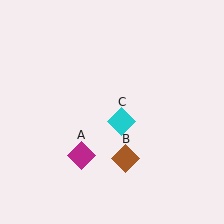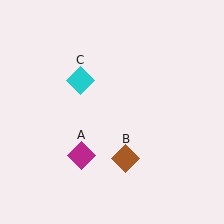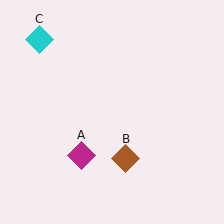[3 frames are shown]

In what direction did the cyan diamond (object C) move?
The cyan diamond (object C) moved up and to the left.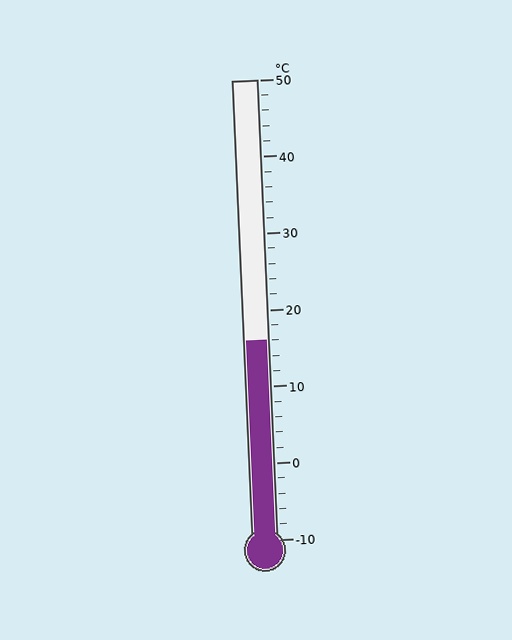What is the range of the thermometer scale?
The thermometer scale ranges from -10°C to 50°C.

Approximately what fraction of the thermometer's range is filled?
The thermometer is filled to approximately 45% of its range.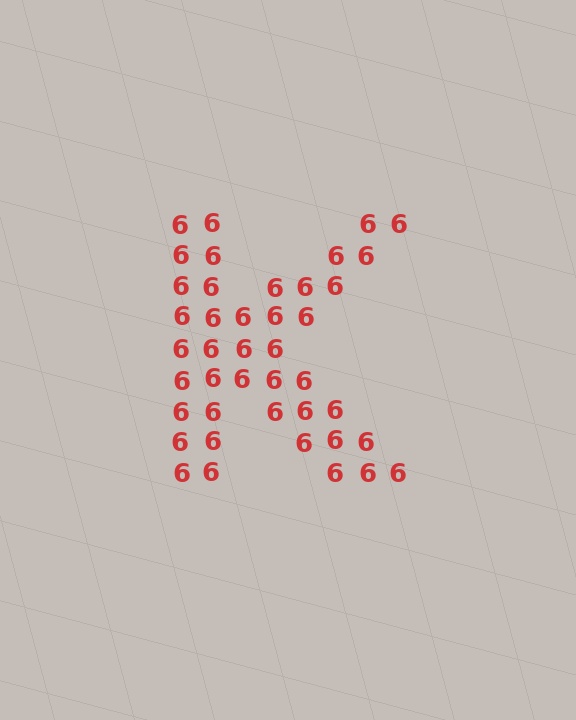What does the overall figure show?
The overall figure shows the letter K.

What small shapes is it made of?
It is made of small digit 6's.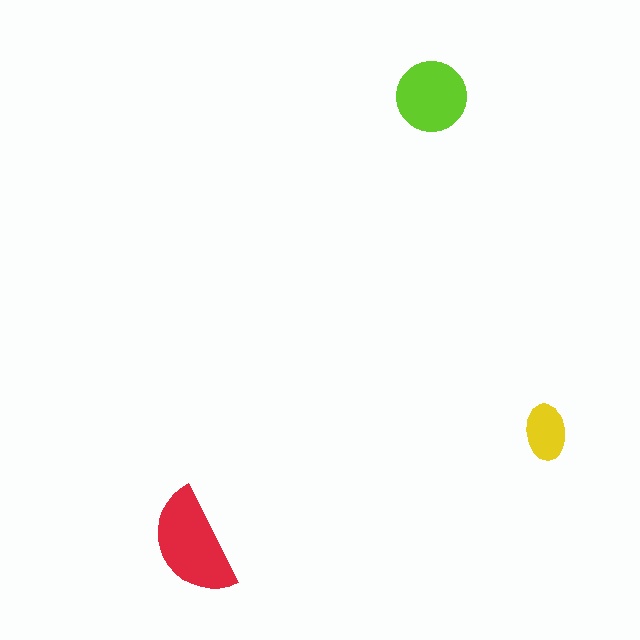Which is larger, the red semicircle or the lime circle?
The red semicircle.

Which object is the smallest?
The yellow ellipse.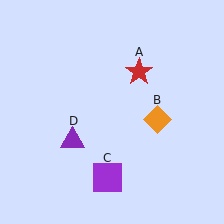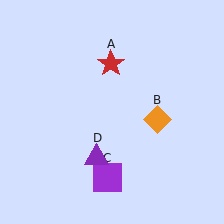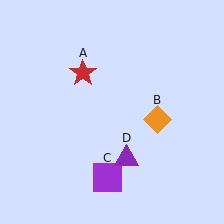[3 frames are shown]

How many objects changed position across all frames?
2 objects changed position: red star (object A), purple triangle (object D).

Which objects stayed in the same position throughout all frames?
Orange diamond (object B) and purple square (object C) remained stationary.